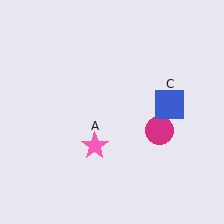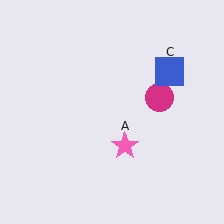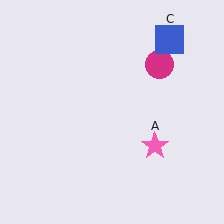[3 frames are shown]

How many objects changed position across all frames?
3 objects changed position: pink star (object A), magenta circle (object B), blue square (object C).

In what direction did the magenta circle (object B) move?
The magenta circle (object B) moved up.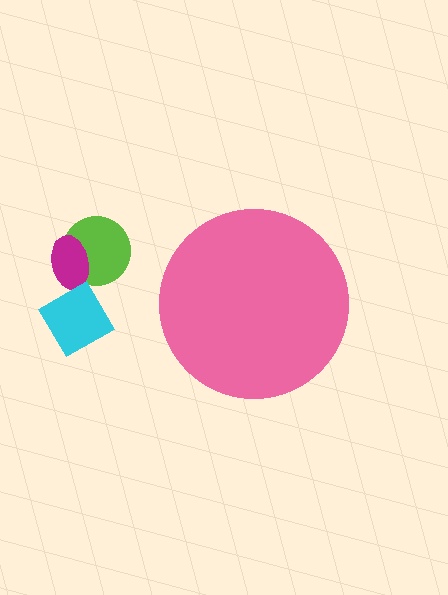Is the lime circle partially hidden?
No, the lime circle is fully visible.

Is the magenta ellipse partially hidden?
No, the magenta ellipse is fully visible.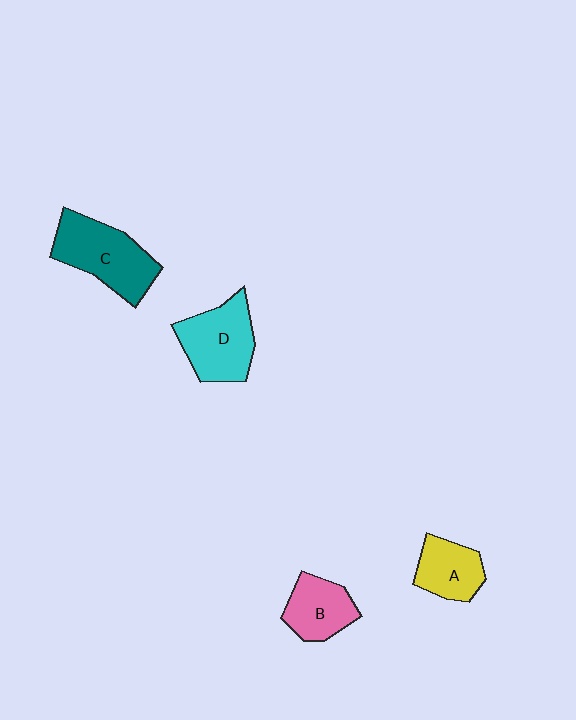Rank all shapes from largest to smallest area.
From largest to smallest: C (teal), D (cyan), B (pink), A (yellow).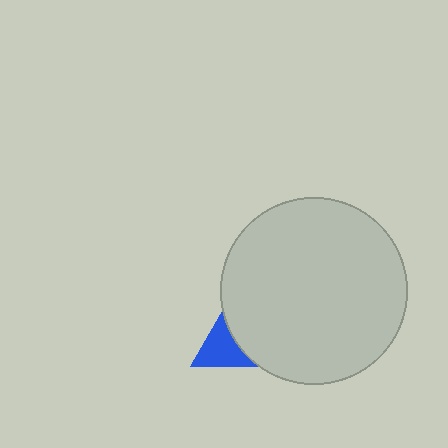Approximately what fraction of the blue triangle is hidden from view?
Roughly 65% of the blue triangle is hidden behind the light gray circle.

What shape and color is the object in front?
The object in front is a light gray circle.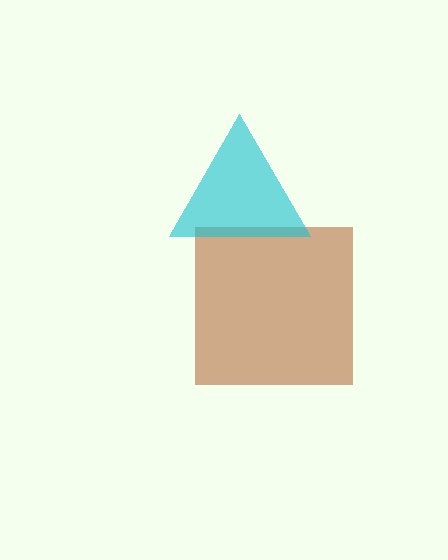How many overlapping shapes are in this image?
There are 2 overlapping shapes in the image.